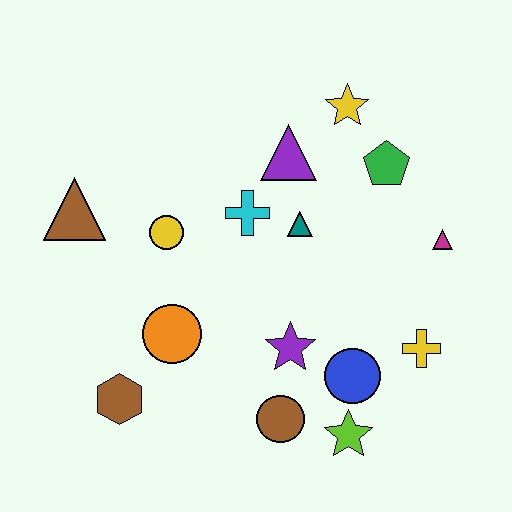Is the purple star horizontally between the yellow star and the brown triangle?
Yes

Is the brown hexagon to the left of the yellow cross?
Yes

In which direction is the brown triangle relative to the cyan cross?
The brown triangle is to the left of the cyan cross.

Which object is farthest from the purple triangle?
The brown hexagon is farthest from the purple triangle.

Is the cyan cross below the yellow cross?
No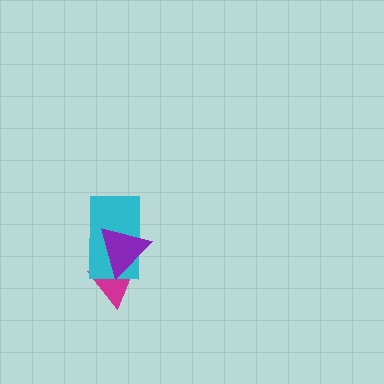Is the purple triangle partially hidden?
No, no other shape covers it.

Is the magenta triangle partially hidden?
Yes, it is partially covered by another shape.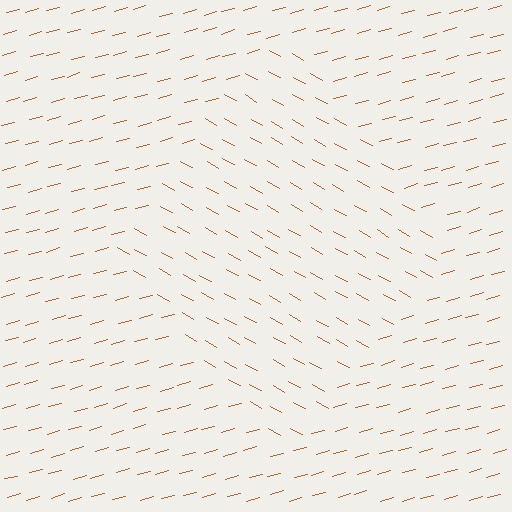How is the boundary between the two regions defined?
The boundary is defined purely by a change in line orientation (approximately 45 degrees difference). All lines are the same color and thickness.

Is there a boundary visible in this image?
Yes, there is a texture boundary formed by a change in line orientation.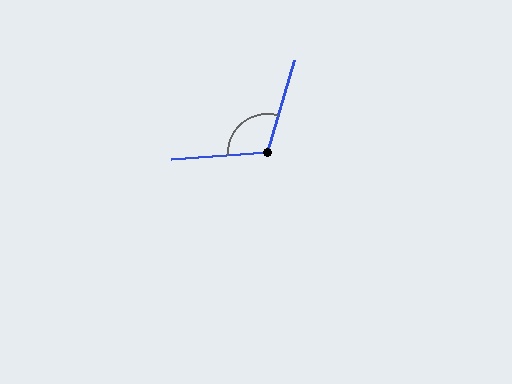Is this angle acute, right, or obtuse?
It is obtuse.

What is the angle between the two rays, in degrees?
Approximately 111 degrees.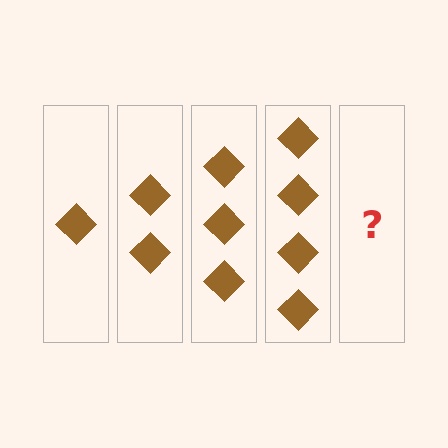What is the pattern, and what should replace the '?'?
The pattern is that each step adds one more diamond. The '?' should be 5 diamonds.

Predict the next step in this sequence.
The next step is 5 diamonds.